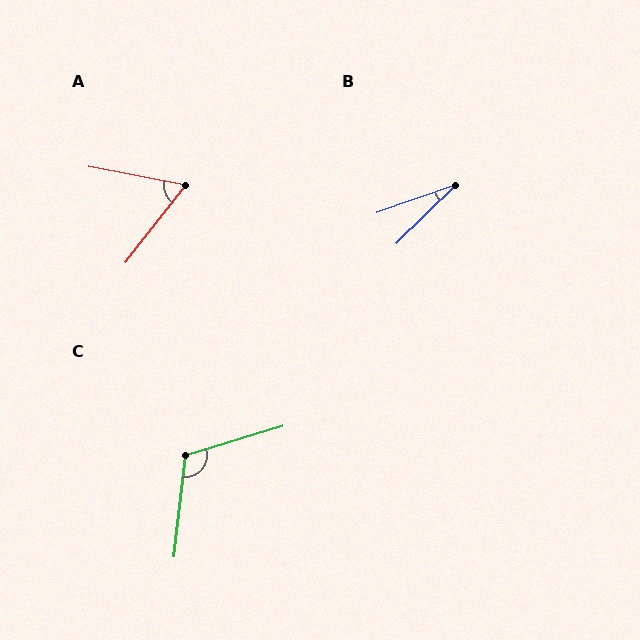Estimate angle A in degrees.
Approximately 63 degrees.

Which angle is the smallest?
B, at approximately 25 degrees.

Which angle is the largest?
C, at approximately 113 degrees.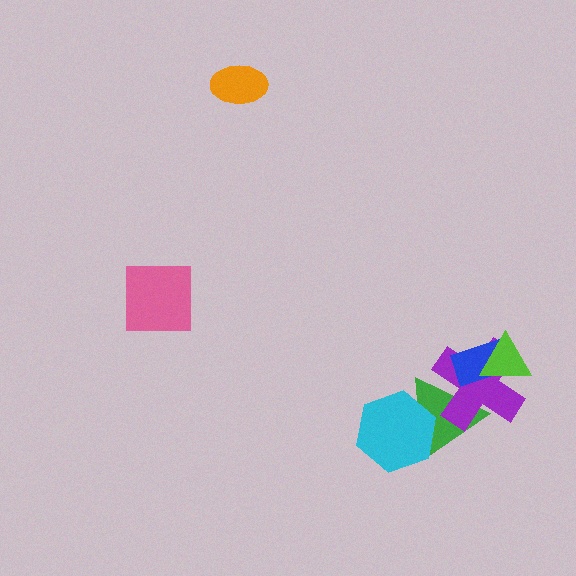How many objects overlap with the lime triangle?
2 objects overlap with the lime triangle.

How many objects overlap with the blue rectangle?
3 objects overlap with the blue rectangle.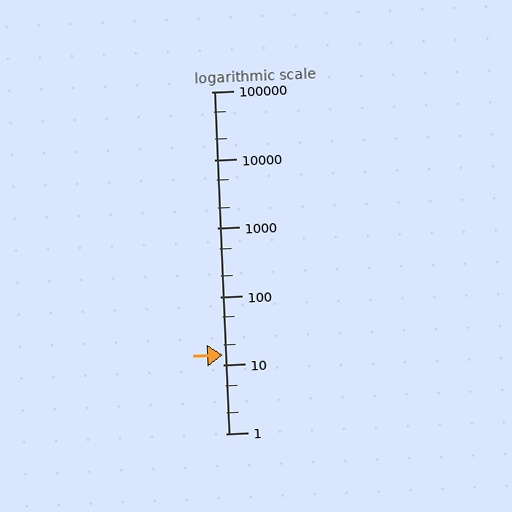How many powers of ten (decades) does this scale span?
The scale spans 5 decades, from 1 to 100000.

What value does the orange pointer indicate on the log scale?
The pointer indicates approximately 14.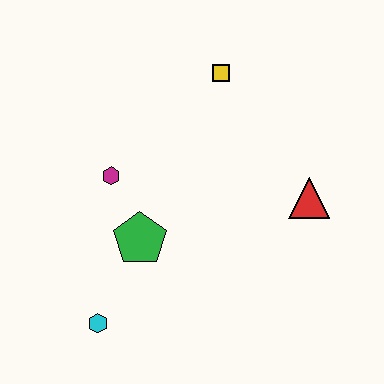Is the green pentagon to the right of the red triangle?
No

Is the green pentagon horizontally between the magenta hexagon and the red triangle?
Yes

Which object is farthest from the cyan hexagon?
The yellow square is farthest from the cyan hexagon.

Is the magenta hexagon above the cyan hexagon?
Yes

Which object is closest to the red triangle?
The yellow square is closest to the red triangle.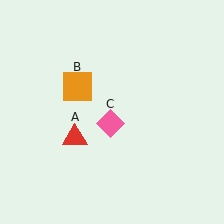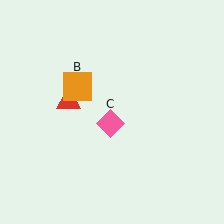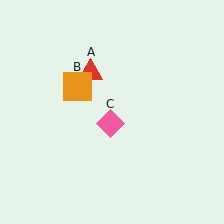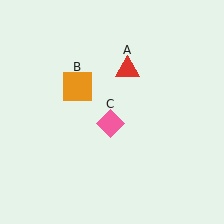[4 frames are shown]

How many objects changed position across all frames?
1 object changed position: red triangle (object A).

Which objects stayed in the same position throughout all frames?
Orange square (object B) and pink diamond (object C) remained stationary.